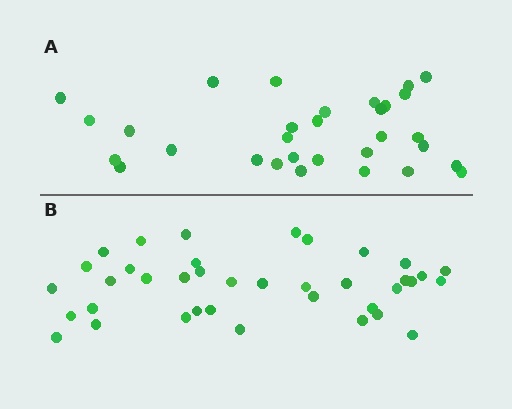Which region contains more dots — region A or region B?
Region B (the bottom region) has more dots.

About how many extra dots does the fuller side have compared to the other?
Region B has roughly 8 or so more dots than region A.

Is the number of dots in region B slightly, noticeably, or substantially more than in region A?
Region B has only slightly more — the two regions are fairly close. The ratio is roughly 1.2 to 1.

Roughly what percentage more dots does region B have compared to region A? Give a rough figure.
About 25% more.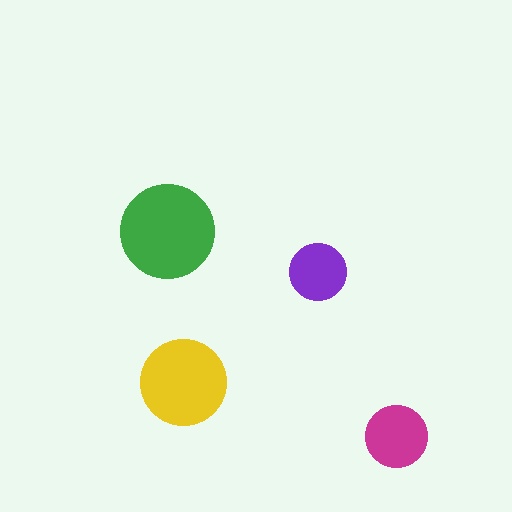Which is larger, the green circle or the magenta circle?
The green one.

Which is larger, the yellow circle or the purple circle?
The yellow one.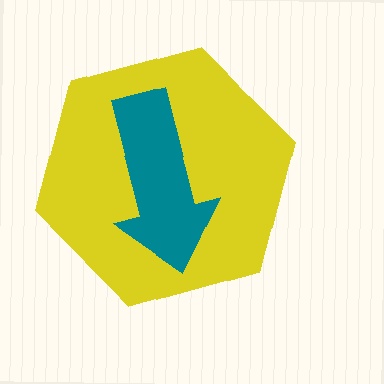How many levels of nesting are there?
2.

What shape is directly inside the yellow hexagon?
The teal arrow.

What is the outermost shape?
The yellow hexagon.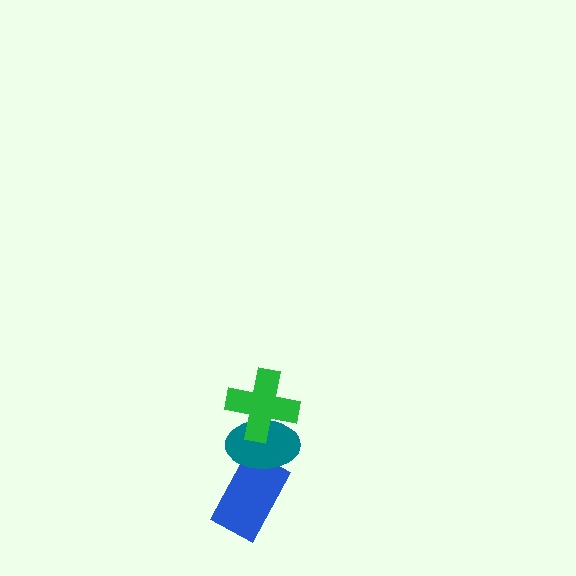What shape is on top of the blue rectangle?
The teal ellipse is on top of the blue rectangle.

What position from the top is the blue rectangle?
The blue rectangle is 3rd from the top.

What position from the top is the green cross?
The green cross is 1st from the top.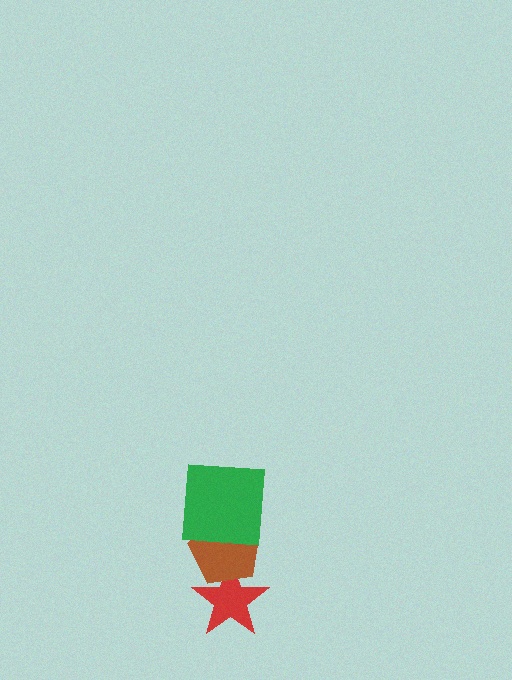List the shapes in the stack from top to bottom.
From top to bottom: the green square, the brown pentagon, the red star.